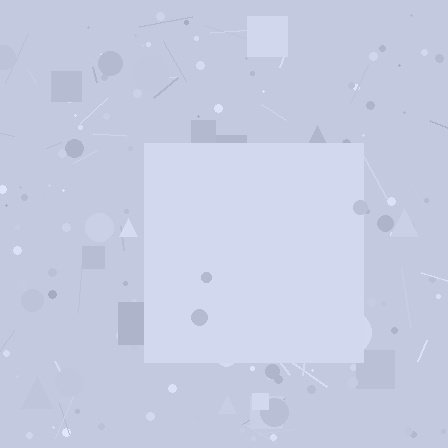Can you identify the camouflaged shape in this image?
The camouflaged shape is a square.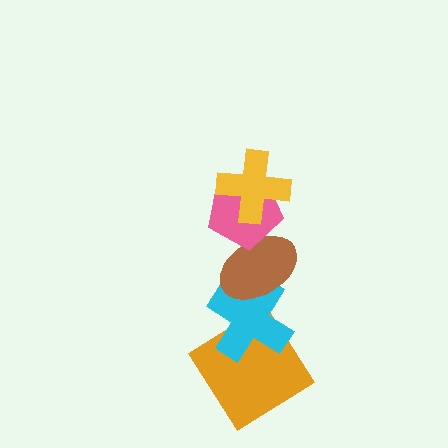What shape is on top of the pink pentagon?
The yellow cross is on top of the pink pentagon.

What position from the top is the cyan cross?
The cyan cross is 4th from the top.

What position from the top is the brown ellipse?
The brown ellipse is 3rd from the top.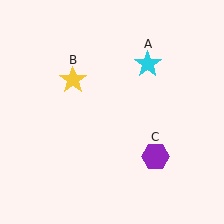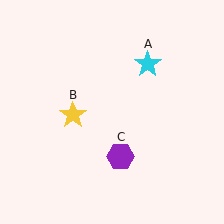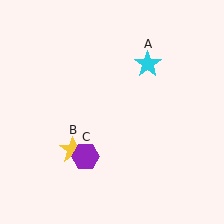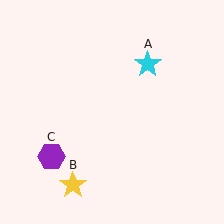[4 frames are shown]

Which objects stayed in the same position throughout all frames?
Cyan star (object A) remained stationary.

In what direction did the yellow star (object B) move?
The yellow star (object B) moved down.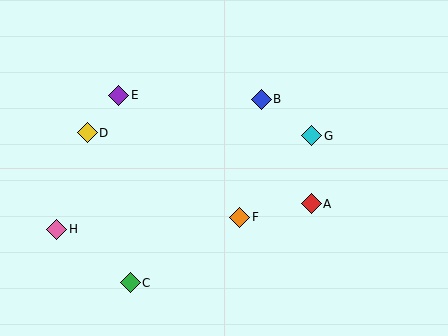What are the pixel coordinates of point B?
Point B is at (261, 99).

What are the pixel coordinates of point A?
Point A is at (311, 204).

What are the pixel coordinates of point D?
Point D is at (87, 133).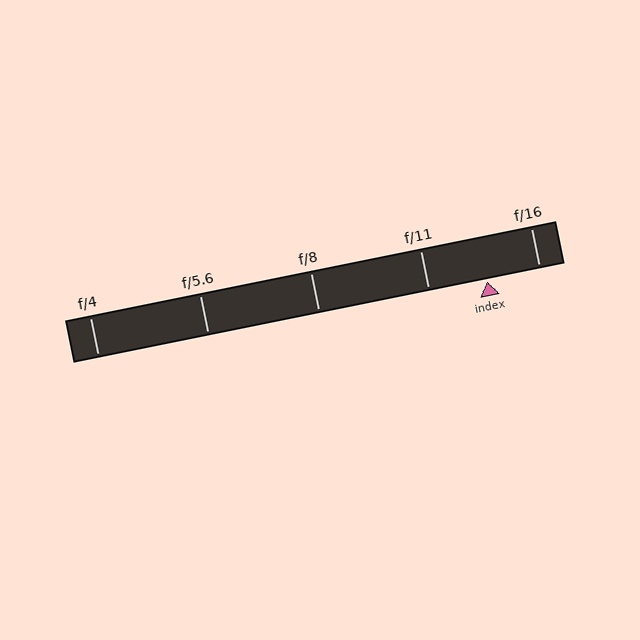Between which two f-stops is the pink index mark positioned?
The index mark is between f/11 and f/16.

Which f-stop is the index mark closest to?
The index mark is closest to f/16.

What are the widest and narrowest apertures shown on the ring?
The widest aperture shown is f/4 and the narrowest is f/16.